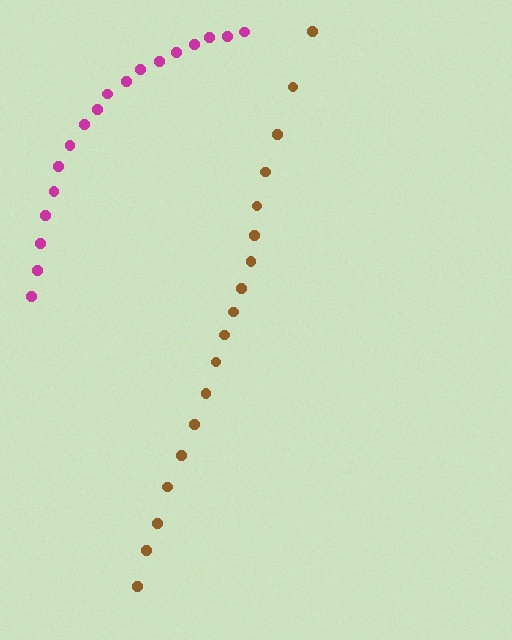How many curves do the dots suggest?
There are 2 distinct paths.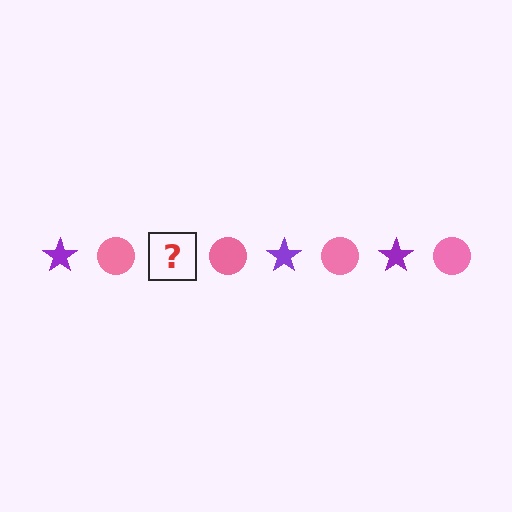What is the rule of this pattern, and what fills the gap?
The rule is that the pattern alternates between purple star and pink circle. The gap should be filled with a purple star.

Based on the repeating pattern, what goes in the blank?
The blank should be a purple star.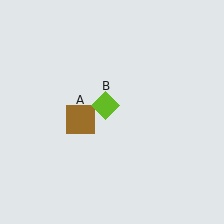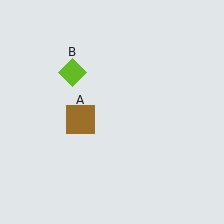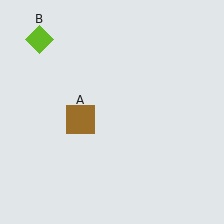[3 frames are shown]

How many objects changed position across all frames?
1 object changed position: lime diamond (object B).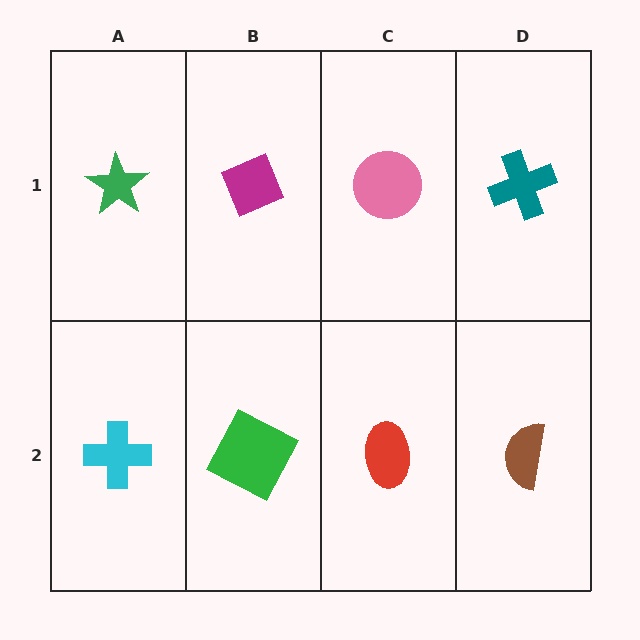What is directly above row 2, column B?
A magenta diamond.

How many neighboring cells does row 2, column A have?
2.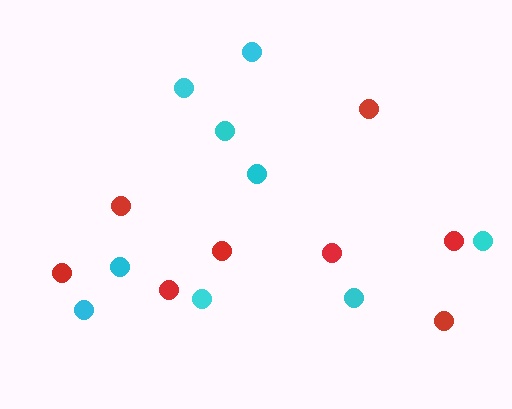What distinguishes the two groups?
There are 2 groups: one group of red circles (8) and one group of cyan circles (9).